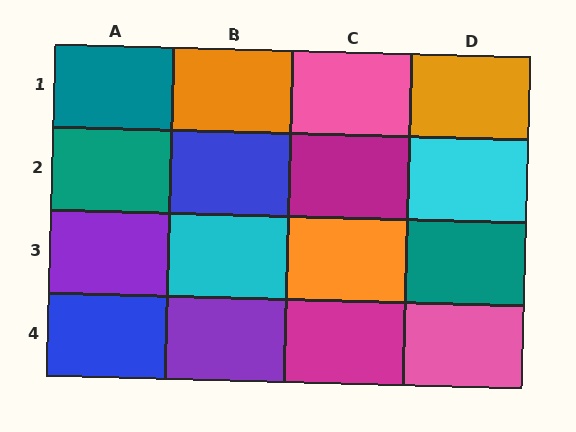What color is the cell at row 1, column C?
Pink.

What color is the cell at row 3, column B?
Cyan.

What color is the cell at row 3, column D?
Teal.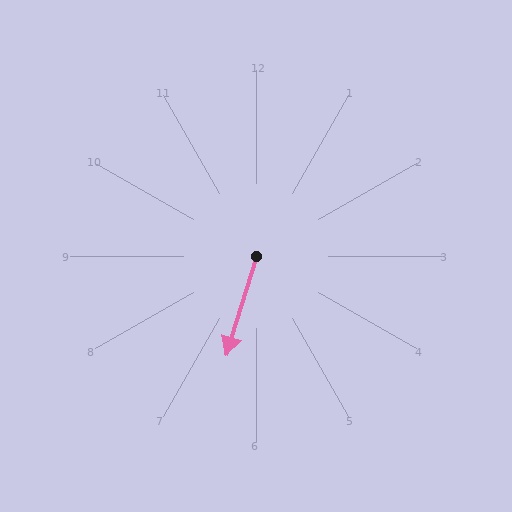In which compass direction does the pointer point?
South.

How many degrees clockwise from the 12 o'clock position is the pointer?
Approximately 197 degrees.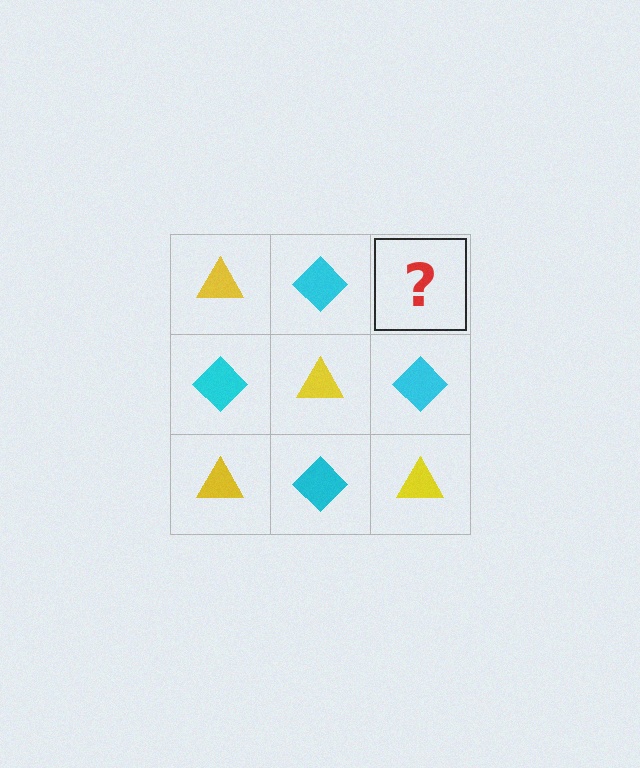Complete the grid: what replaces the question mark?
The question mark should be replaced with a yellow triangle.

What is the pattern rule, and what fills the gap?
The rule is that it alternates yellow triangle and cyan diamond in a checkerboard pattern. The gap should be filled with a yellow triangle.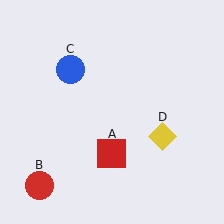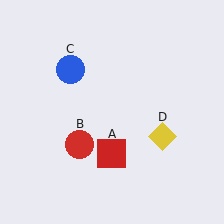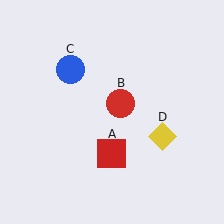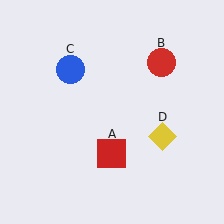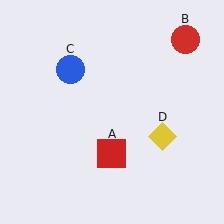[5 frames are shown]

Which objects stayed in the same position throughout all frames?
Red square (object A) and blue circle (object C) and yellow diamond (object D) remained stationary.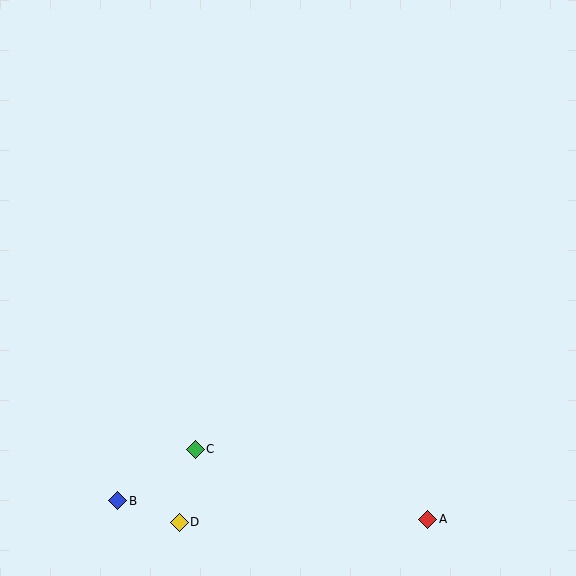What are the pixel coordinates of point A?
Point A is at (428, 519).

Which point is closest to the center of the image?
Point C at (195, 449) is closest to the center.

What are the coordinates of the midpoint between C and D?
The midpoint between C and D is at (187, 486).